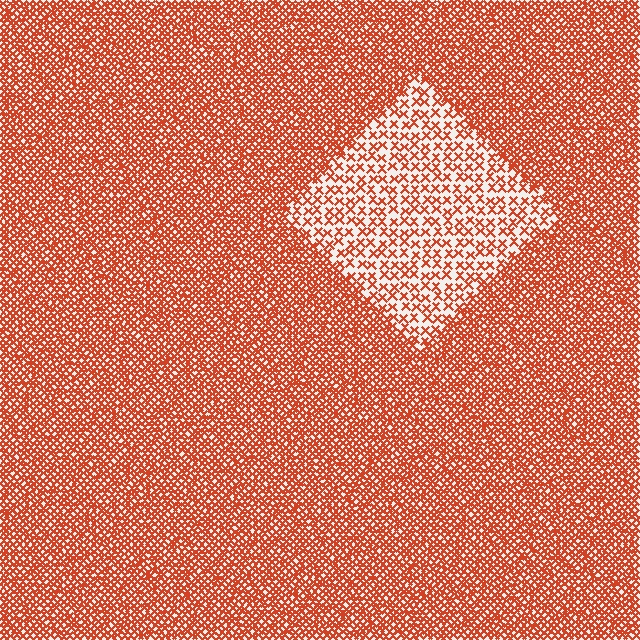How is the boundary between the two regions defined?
The boundary is defined by a change in element density (approximately 2.6x ratio). All elements are the same color, size, and shape.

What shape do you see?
I see a diamond.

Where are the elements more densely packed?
The elements are more densely packed outside the diamond boundary.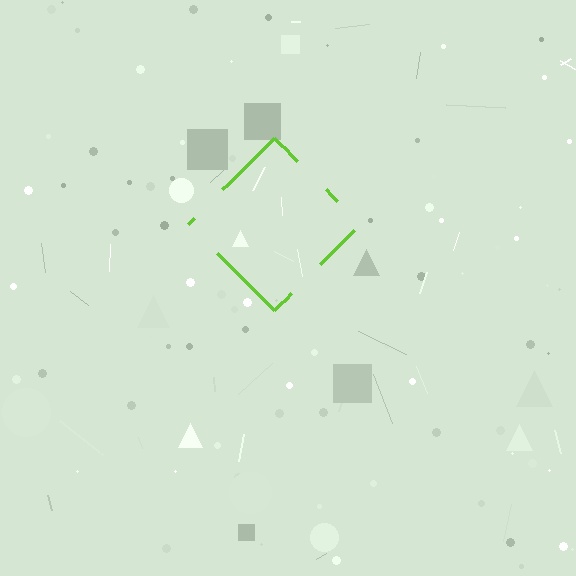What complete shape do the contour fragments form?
The contour fragments form a diamond.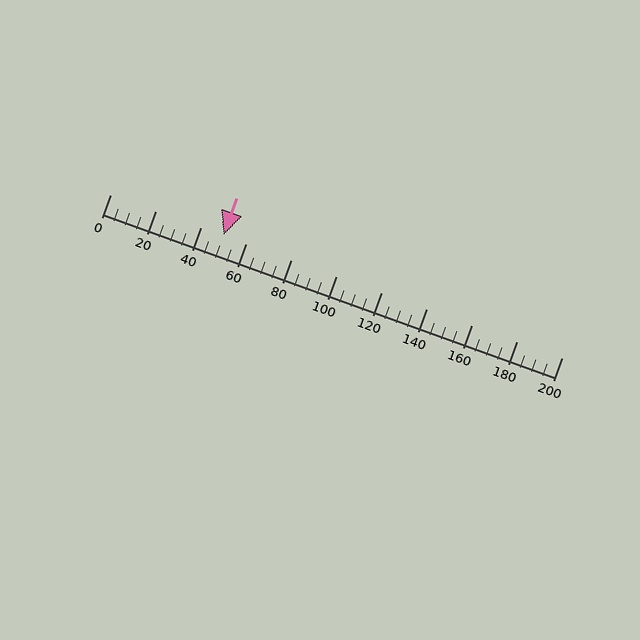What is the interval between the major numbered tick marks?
The major tick marks are spaced 20 units apart.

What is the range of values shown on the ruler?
The ruler shows values from 0 to 200.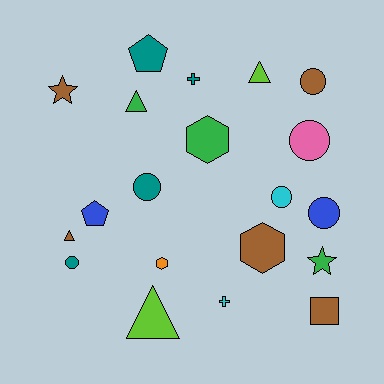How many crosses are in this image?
There are 2 crosses.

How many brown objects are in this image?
There are 5 brown objects.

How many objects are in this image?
There are 20 objects.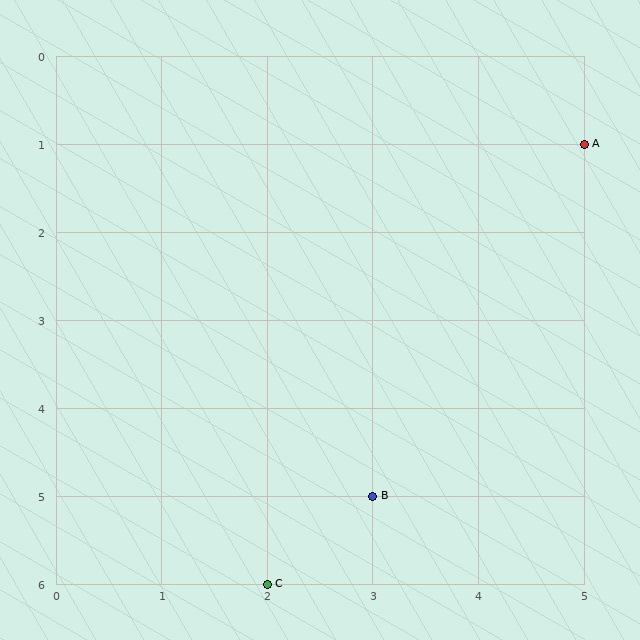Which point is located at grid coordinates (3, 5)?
Point B is at (3, 5).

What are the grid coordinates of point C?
Point C is at grid coordinates (2, 6).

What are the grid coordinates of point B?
Point B is at grid coordinates (3, 5).